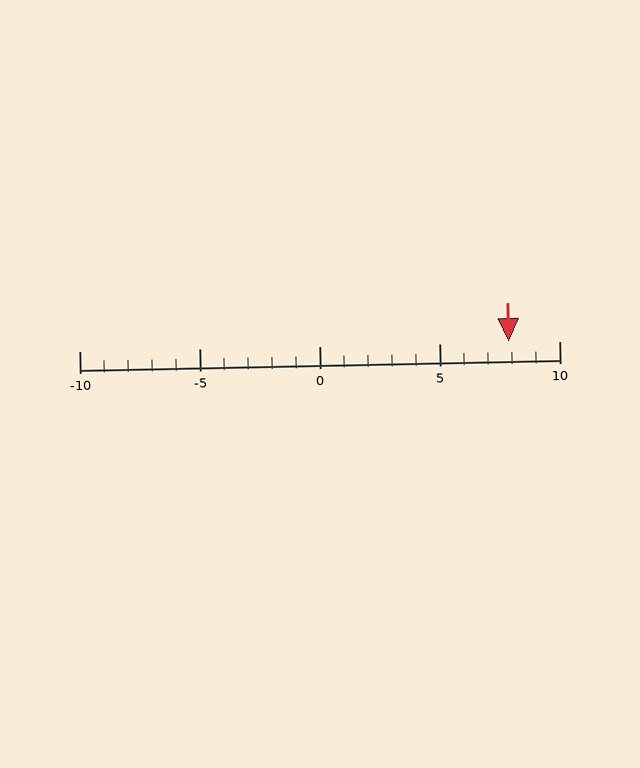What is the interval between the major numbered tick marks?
The major tick marks are spaced 5 units apart.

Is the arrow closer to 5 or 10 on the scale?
The arrow is closer to 10.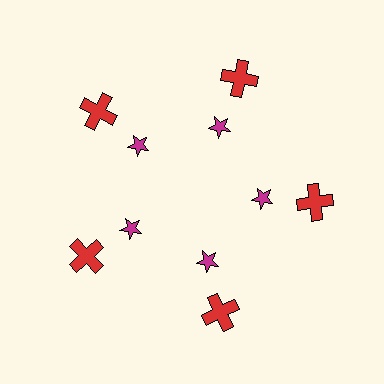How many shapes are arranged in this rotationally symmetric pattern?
There are 10 shapes, arranged in 5 groups of 2.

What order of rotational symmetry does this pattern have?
This pattern has 5-fold rotational symmetry.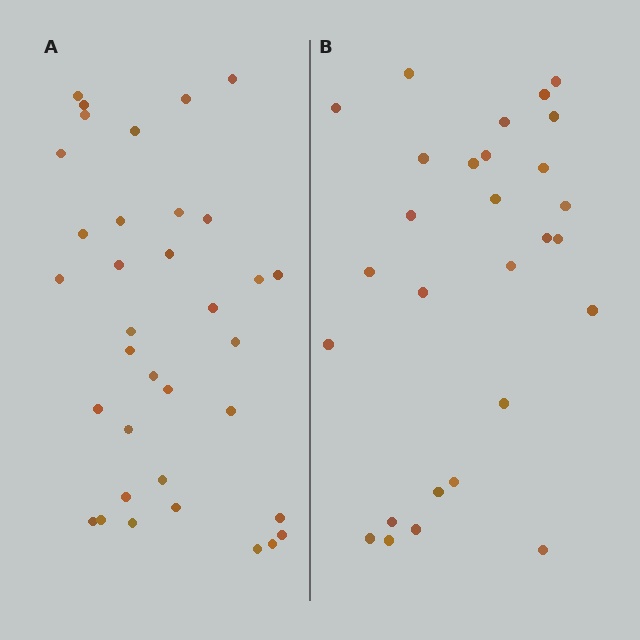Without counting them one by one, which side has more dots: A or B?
Region A (the left region) has more dots.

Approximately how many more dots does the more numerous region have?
Region A has roughly 8 or so more dots than region B.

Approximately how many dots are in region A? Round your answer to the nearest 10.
About 40 dots. (The exact count is 35, which rounds to 40.)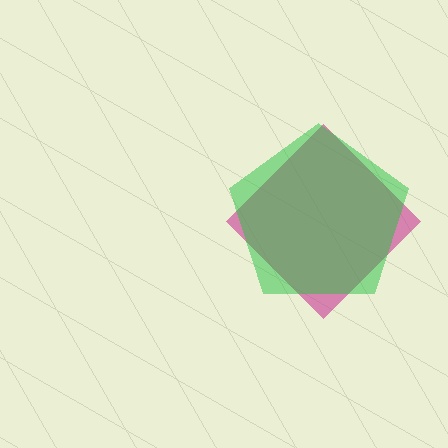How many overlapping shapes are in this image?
There are 2 overlapping shapes in the image.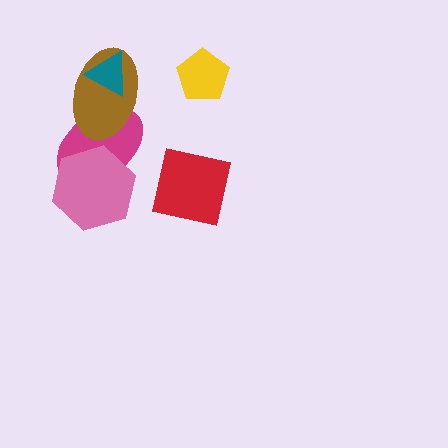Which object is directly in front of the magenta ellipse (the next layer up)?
The brown ellipse is directly in front of the magenta ellipse.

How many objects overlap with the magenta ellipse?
2 objects overlap with the magenta ellipse.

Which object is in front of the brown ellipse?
The teal triangle is in front of the brown ellipse.